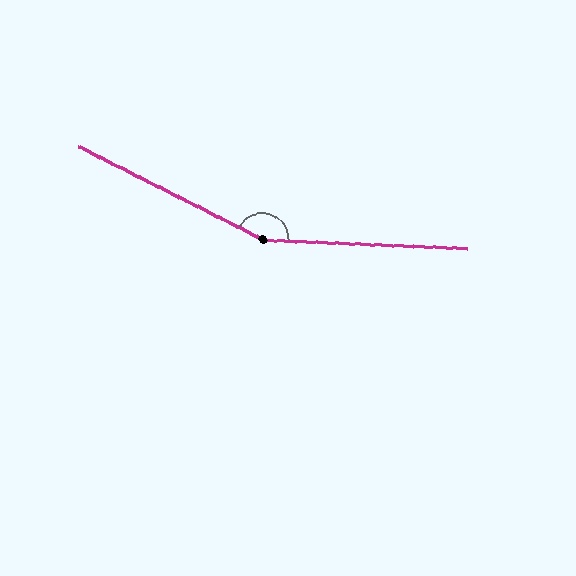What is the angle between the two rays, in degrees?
Approximately 156 degrees.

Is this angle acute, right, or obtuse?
It is obtuse.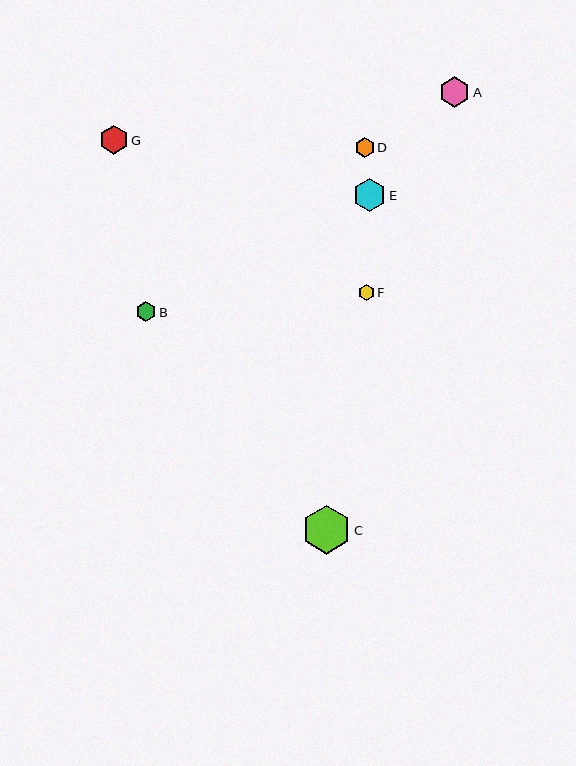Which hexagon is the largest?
Hexagon C is the largest with a size of approximately 48 pixels.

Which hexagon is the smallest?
Hexagon F is the smallest with a size of approximately 15 pixels.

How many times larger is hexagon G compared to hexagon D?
Hexagon G is approximately 1.5 times the size of hexagon D.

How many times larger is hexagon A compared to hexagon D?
Hexagon A is approximately 1.5 times the size of hexagon D.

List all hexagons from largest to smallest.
From largest to smallest: C, E, A, G, B, D, F.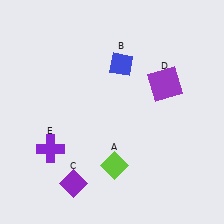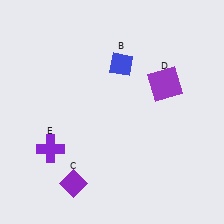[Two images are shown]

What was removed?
The lime diamond (A) was removed in Image 2.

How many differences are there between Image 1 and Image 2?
There is 1 difference between the two images.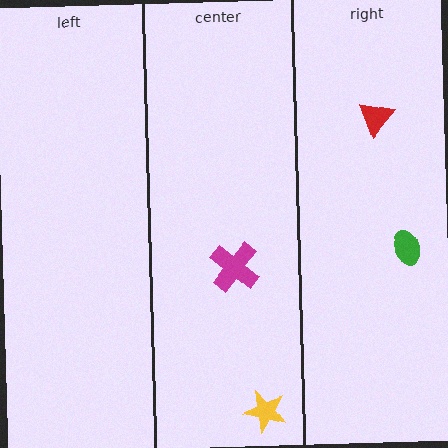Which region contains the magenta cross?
The center region.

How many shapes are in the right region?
2.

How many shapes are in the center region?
2.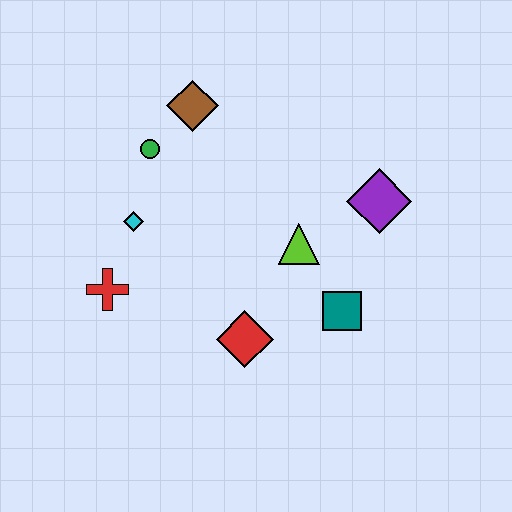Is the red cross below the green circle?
Yes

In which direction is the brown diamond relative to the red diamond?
The brown diamond is above the red diamond.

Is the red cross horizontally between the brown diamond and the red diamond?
No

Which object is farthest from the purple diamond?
The red cross is farthest from the purple diamond.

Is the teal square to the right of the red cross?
Yes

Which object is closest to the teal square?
The lime triangle is closest to the teal square.